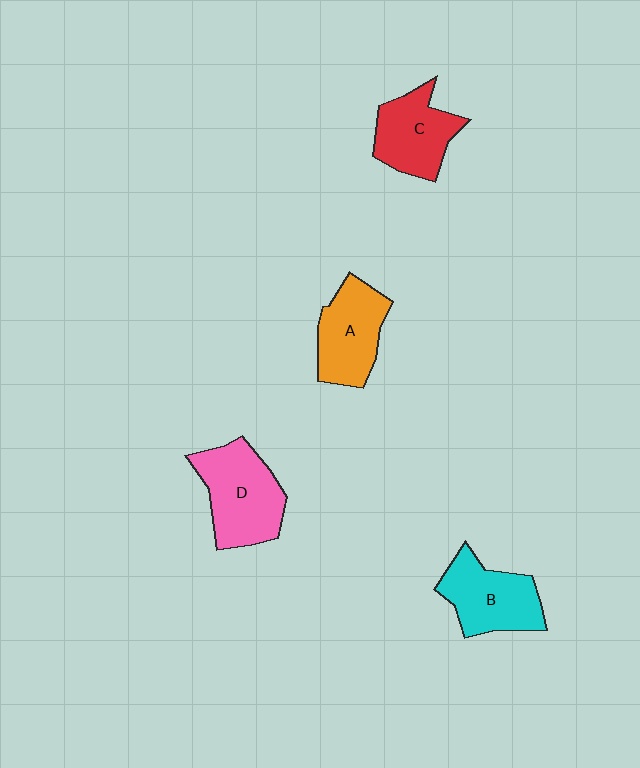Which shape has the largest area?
Shape D (pink).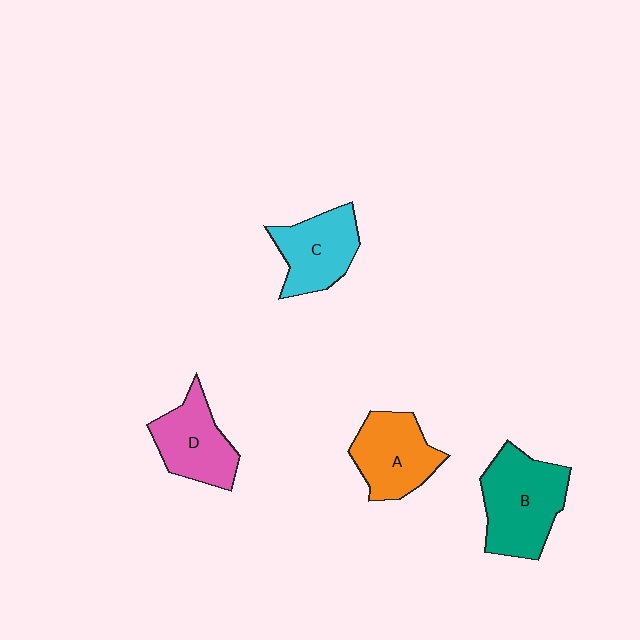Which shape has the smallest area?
Shape D (pink).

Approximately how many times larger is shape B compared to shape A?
Approximately 1.3 times.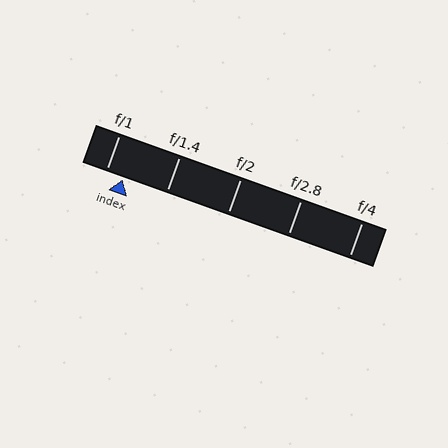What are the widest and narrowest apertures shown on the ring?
The widest aperture shown is f/1 and the narrowest is f/4.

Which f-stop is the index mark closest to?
The index mark is closest to f/1.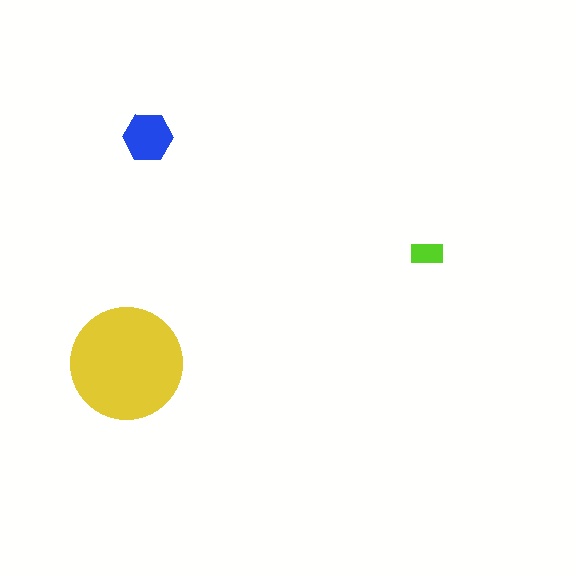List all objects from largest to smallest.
The yellow circle, the blue hexagon, the lime rectangle.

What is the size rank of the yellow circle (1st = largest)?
1st.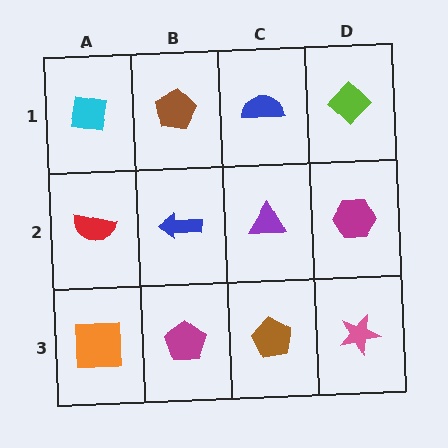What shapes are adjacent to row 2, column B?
A brown pentagon (row 1, column B), a magenta pentagon (row 3, column B), a red semicircle (row 2, column A), a purple triangle (row 2, column C).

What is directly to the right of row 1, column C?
A lime diamond.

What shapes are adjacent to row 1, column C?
A purple triangle (row 2, column C), a brown pentagon (row 1, column B), a lime diamond (row 1, column D).